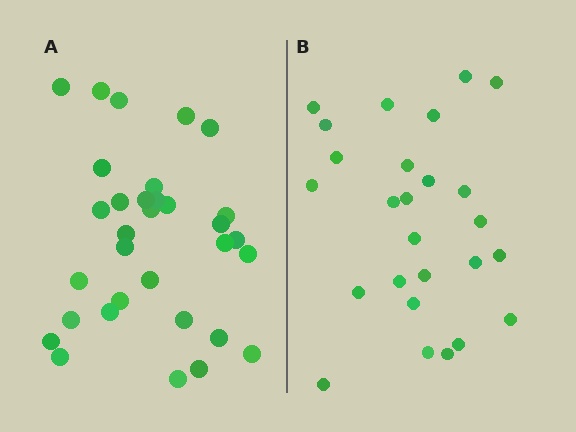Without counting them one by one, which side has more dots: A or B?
Region A (the left region) has more dots.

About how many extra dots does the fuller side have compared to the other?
Region A has about 6 more dots than region B.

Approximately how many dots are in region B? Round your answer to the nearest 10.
About 30 dots. (The exact count is 26, which rounds to 30.)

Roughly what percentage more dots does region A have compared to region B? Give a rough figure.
About 25% more.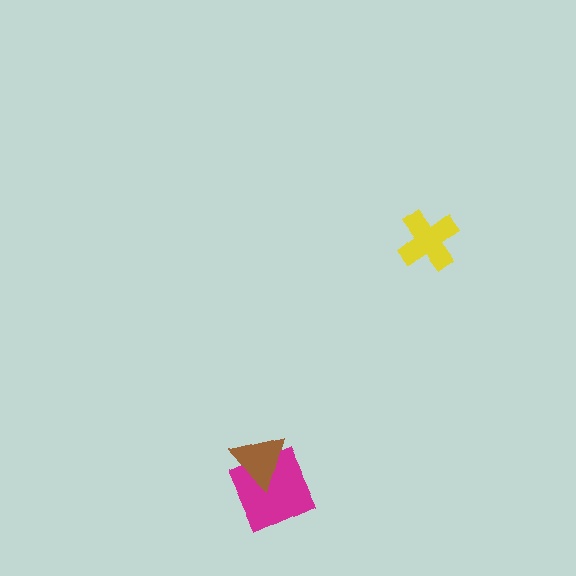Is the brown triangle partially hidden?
No, no other shape covers it.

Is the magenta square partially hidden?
Yes, it is partially covered by another shape.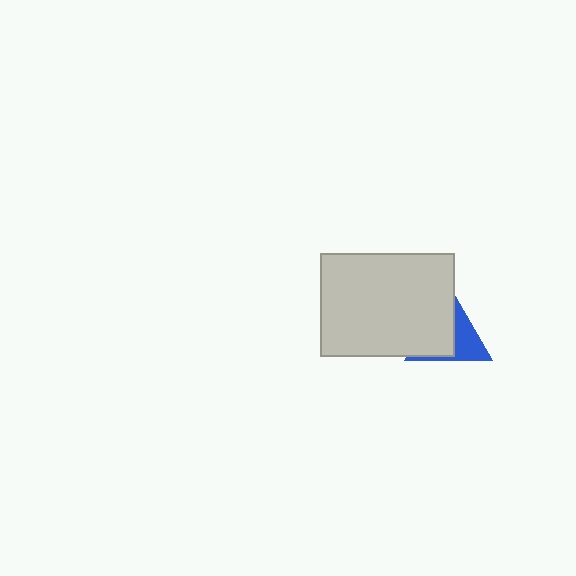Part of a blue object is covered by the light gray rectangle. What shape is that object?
It is a triangle.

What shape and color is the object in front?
The object in front is a light gray rectangle.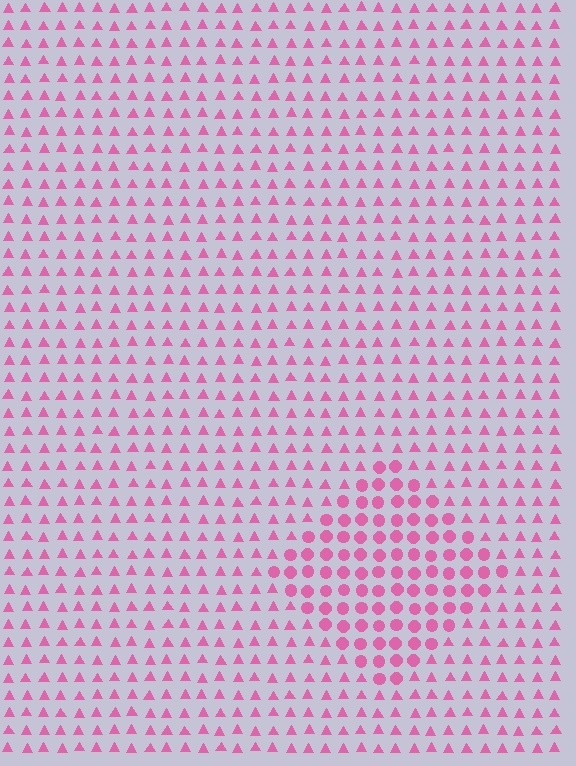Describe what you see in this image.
The image is filled with small pink elements arranged in a uniform grid. A diamond-shaped region contains circles, while the surrounding area contains triangles. The boundary is defined purely by the change in element shape.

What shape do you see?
I see a diamond.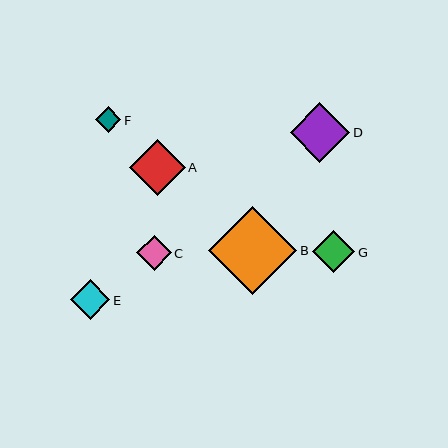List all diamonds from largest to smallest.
From largest to smallest: B, D, A, G, E, C, F.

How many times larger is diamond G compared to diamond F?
Diamond G is approximately 1.7 times the size of diamond F.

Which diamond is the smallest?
Diamond F is the smallest with a size of approximately 25 pixels.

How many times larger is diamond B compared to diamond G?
Diamond B is approximately 2.1 times the size of diamond G.